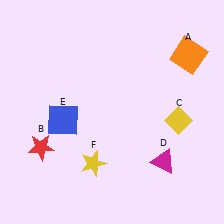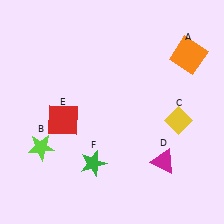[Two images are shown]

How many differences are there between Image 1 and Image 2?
There are 3 differences between the two images.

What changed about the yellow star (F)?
In Image 1, F is yellow. In Image 2, it changed to green.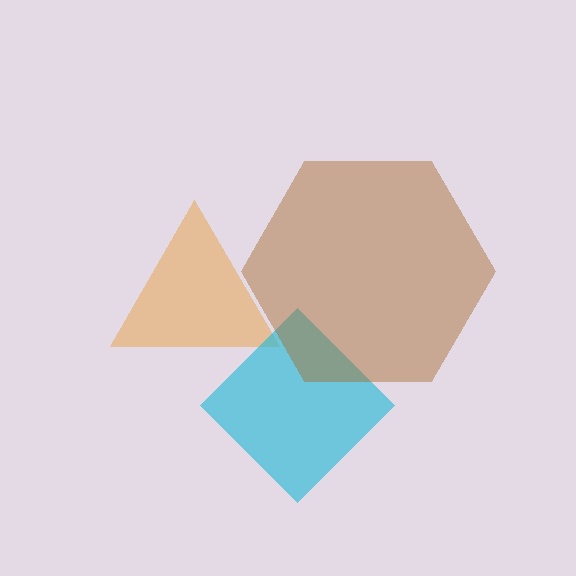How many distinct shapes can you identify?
There are 3 distinct shapes: an orange triangle, a cyan diamond, a brown hexagon.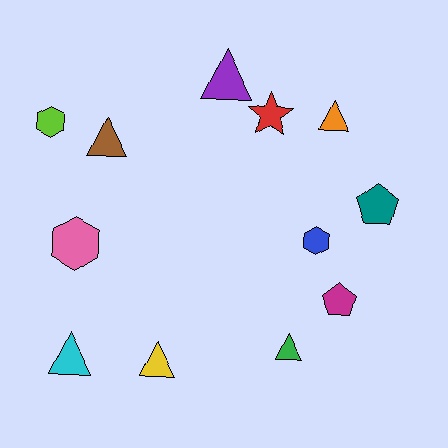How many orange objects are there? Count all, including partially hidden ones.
There is 1 orange object.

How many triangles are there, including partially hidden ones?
There are 6 triangles.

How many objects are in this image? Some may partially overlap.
There are 12 objects.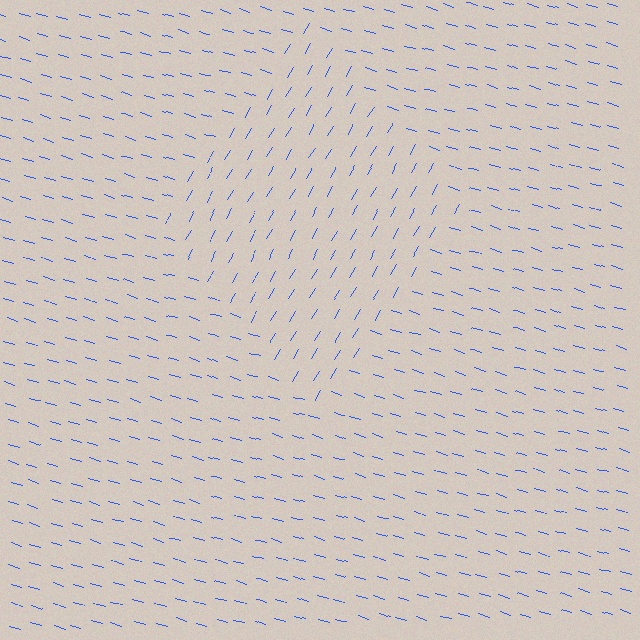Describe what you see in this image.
The image is filled with small blue line segments. A diamond region in the image has lines oriented differently from the surrounding lines, creating a visible texture boundary.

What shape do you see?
I see a diamond.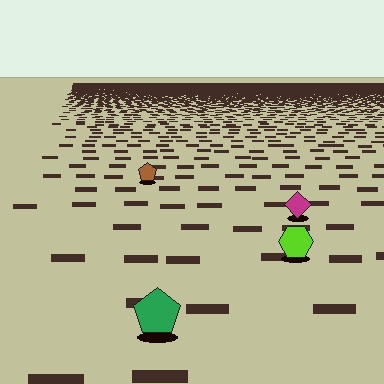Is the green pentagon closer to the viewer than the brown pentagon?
Yes. The green pentagon is closer — you can tell from the texture gradient: the ground texture is coarser near it.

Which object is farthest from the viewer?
The brown pentagon is farthest from the viewer. It appears smaller and the ground texture around it is denser.